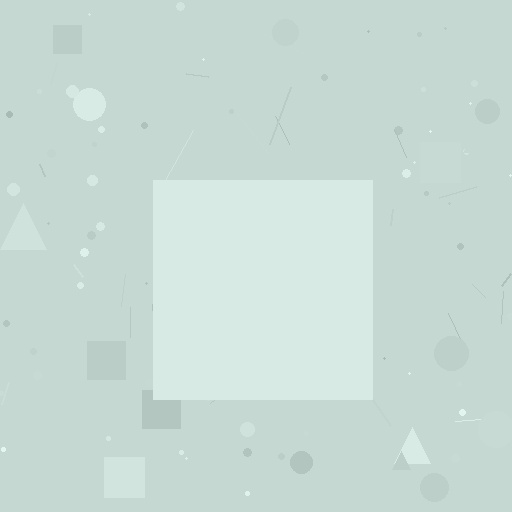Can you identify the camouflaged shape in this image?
The camouflaged shape is a square.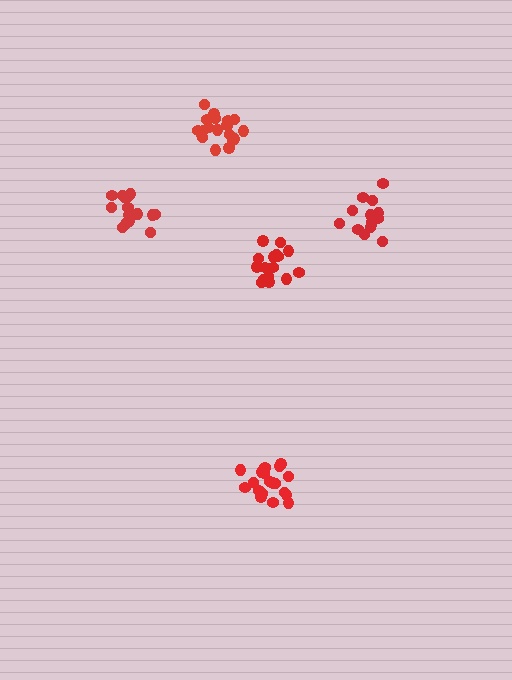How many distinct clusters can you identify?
There are 5 distinct clusters.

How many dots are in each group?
Group 1: 14 dots, Group 2: 16 dots, Group 3: 14 dots, Group 4: 20 dots, Group 5: 20 dots (84 total).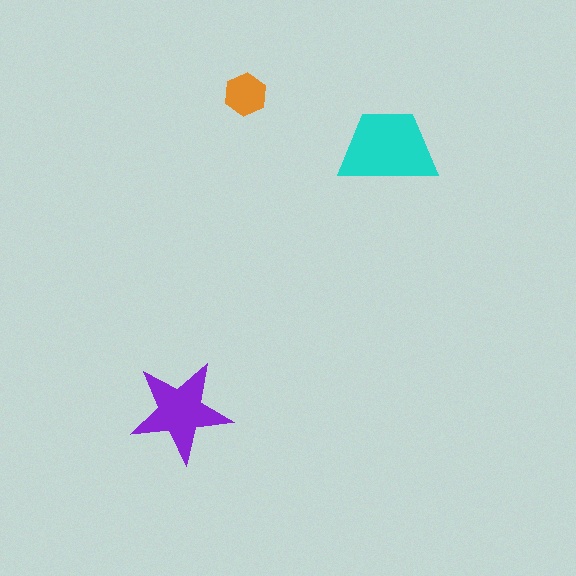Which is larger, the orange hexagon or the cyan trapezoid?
The cyan trapezoid.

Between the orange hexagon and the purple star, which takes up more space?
The purple star.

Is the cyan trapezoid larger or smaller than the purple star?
Larger.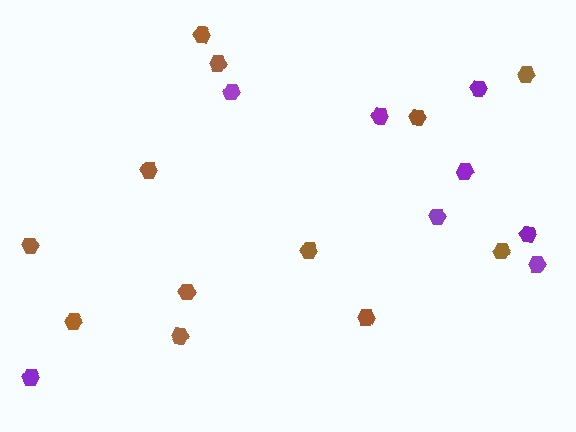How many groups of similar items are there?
There are 2 groups: one group of brown hexagons (12) and one group of purple hexagons (8).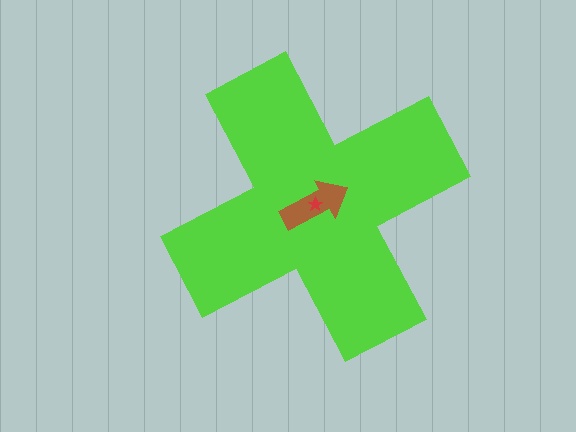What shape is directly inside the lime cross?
The brown arrow.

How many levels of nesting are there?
3.